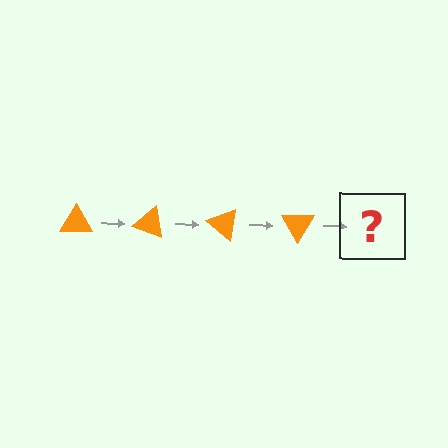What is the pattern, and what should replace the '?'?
The pattern is that the triangle rotates 20 degrees each step. The '?' should be an orange triangle rotated 80 degrees.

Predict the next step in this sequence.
The next step is an orange triangle rotated 80 degrees.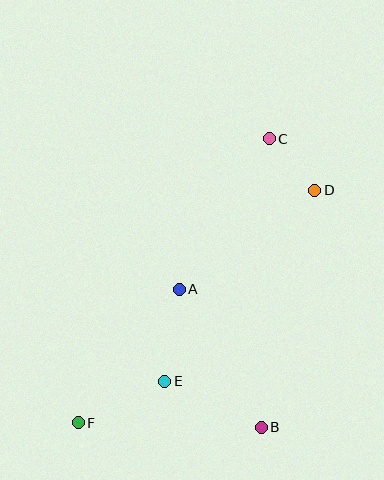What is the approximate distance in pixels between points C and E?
The distance between C and E is approximately 264 pixels.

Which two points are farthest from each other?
Points C and F are farthest from each other.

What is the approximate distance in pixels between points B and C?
The distance between B and C is approximately 289 pixels.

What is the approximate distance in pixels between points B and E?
The distance between B and E is approximately 107 pixels.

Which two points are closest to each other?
Points C and D are closest to each other.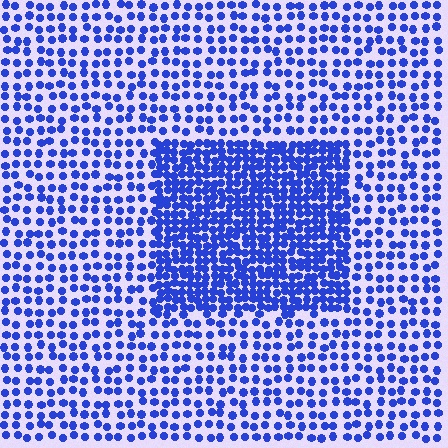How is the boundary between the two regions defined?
The boundary is defined by a change in element density (approximately 2.1x ratio). All elements are the same color, size, and shape.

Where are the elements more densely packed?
The elements are more densely packed inside the rectangle boundary.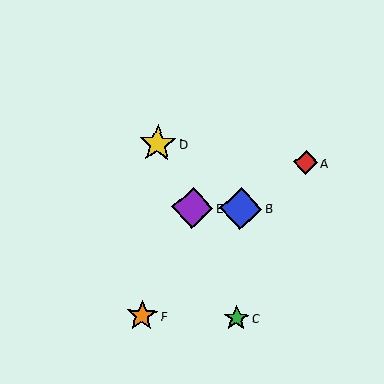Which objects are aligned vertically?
Objects B, C are aligned vertically.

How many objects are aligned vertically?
2 objects (B, C) are aligned vertically.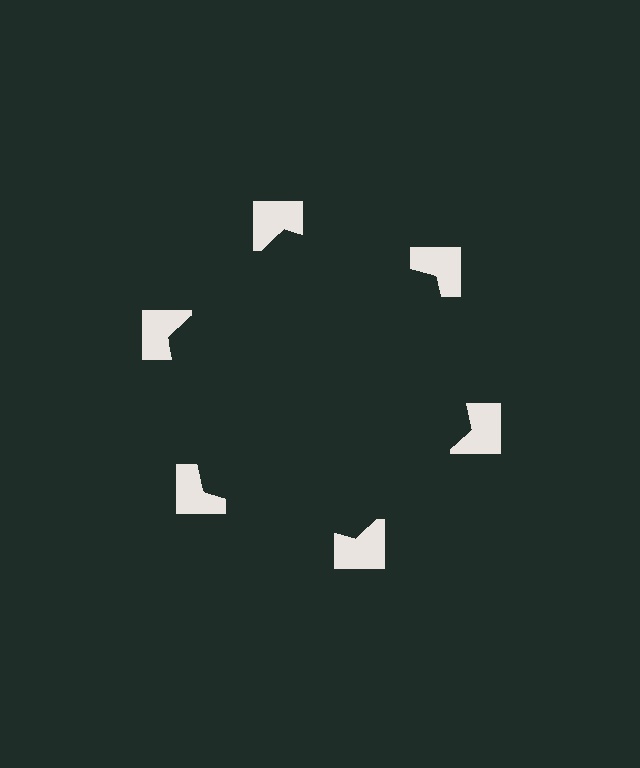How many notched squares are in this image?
There are 6 — one at each vertex of the illusory hexagon.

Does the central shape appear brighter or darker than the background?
It typically appears slightly darker than the background, even though no actual brightness change is drawn.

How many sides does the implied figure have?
6 sides.